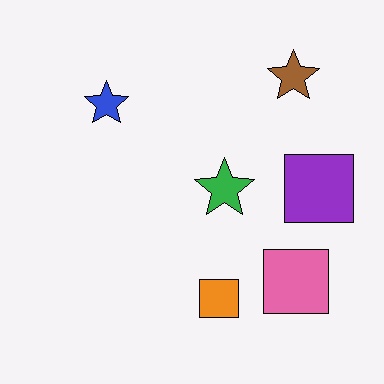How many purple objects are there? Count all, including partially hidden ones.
There is 1 purple object.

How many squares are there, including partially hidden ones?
There are 3 squares.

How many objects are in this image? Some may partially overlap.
There are 6 objects.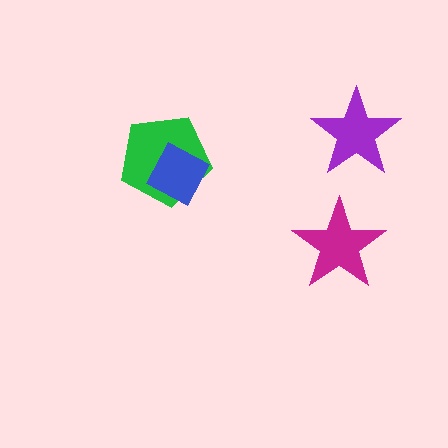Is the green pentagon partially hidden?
Yes, it is partially covered by another shape.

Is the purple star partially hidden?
No, no other shape covers it.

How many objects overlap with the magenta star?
0 objects overlap with the magenta star.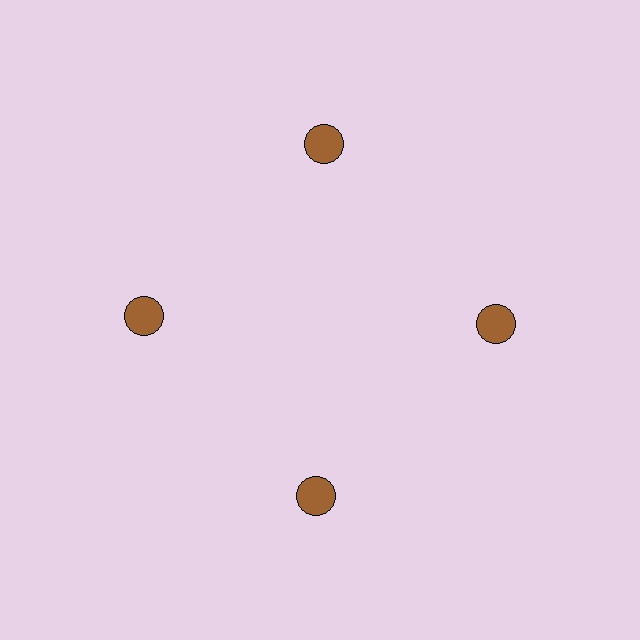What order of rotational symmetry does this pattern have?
This pattern has 4-fold rotational symmetry.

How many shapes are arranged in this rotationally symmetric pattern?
There are 4 shapes, arranged in 4 groups of 1.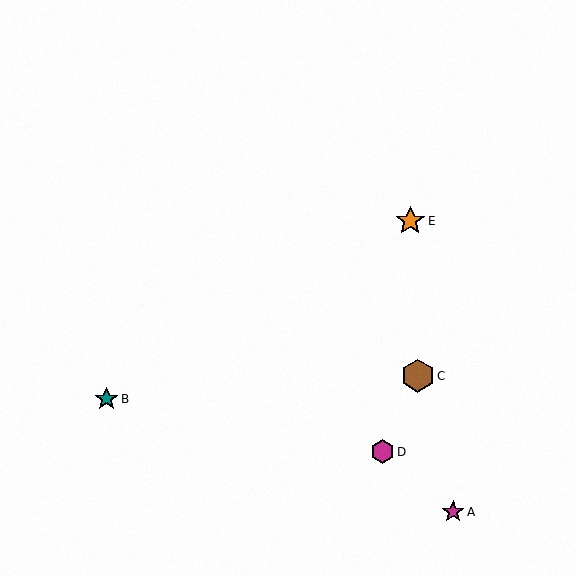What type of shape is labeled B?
Shape B is a teal star.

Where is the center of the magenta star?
The center of the magenta star is at (453, 512).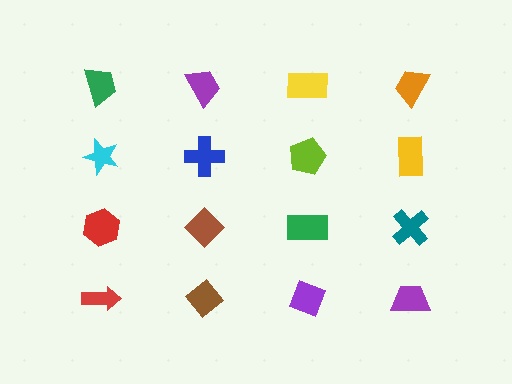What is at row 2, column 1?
A cyan star.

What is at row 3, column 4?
A teal cross.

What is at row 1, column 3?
A yellow rectangle.